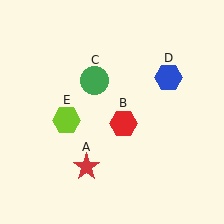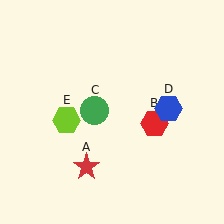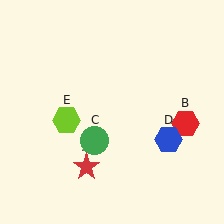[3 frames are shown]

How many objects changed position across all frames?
3 objects changed position: red hexagon (object B), green circle (object C), blue hexagon (object D).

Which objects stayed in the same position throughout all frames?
Red star (object A) and lime hexagon (object E) remained stationary.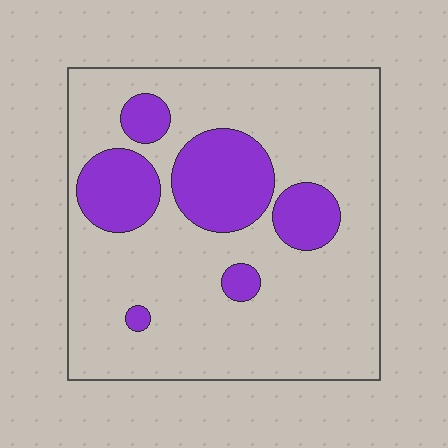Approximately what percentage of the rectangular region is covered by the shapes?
Approximately 20%.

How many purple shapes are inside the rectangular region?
6.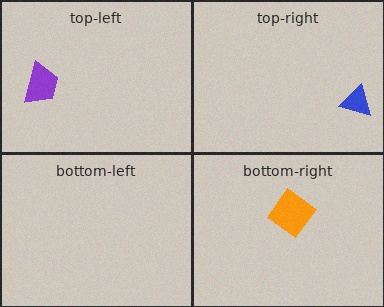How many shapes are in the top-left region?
1.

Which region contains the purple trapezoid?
The top-left region.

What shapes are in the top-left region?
The purple trapezoid.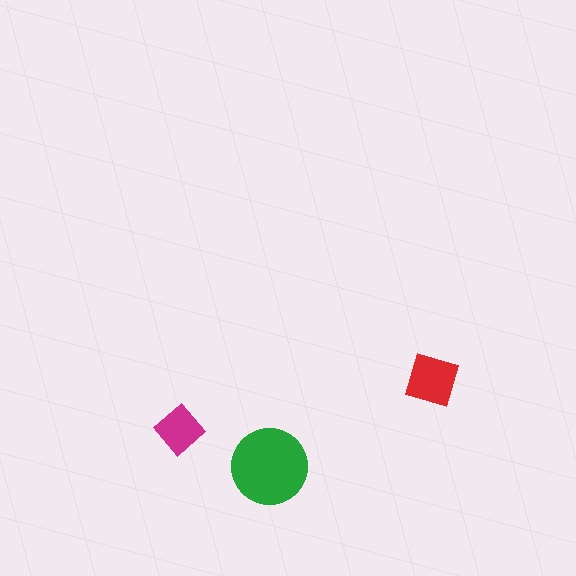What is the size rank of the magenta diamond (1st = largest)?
3rd.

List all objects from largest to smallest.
The green circle, the red diamond, the magenta diamond.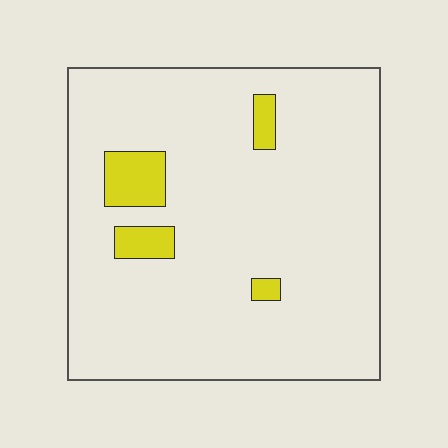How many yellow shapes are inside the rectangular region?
4.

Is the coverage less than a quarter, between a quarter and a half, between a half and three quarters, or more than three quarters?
Less than a quarter.